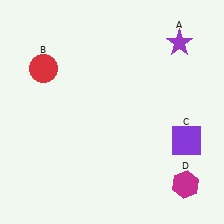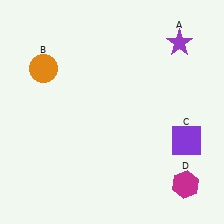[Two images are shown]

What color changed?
The circle (B) changed from red in Image 1 to orange in Image 2.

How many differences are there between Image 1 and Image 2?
There is 1 difference between the two images.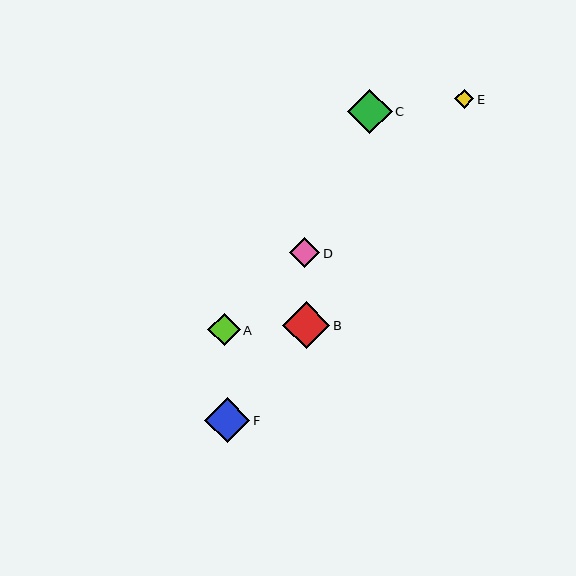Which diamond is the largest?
Diamond B is the largest with a size of approximately 47 pixels.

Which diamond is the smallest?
Diamond E is the smallest with a size of approximately 19 pixels.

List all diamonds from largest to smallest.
From largest to smallest: B, F, C, A, D, E.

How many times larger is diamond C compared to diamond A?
Diamond C is approximately 1.4 times the size of diamond A.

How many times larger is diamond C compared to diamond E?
Diamond C is approximately 2.4 times the size of diamond E.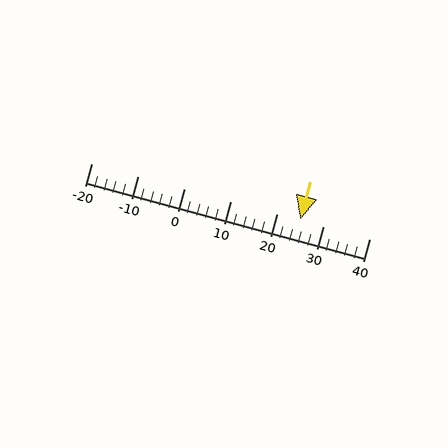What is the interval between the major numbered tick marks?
The major tick marks are spaced 10 units apart.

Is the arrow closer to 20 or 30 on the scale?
The arrow is closer to 30.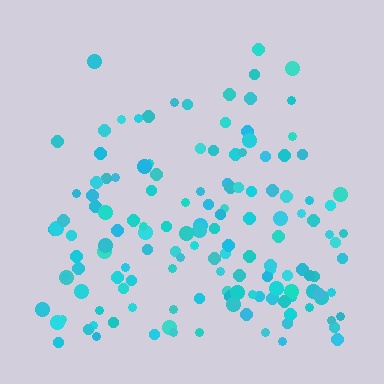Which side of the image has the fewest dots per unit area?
The top.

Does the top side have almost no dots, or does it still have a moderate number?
Still a moderate number, just noticeably fewer than the bottom.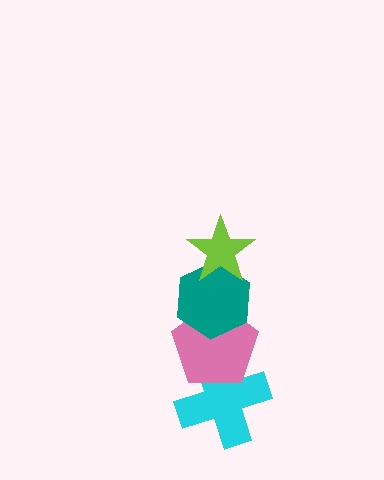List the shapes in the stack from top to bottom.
From top to bottom: the lime star, the teal hexagon, the pink pentagon, the cyan cross.